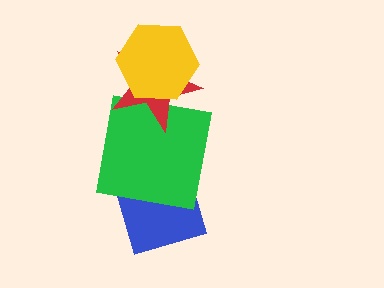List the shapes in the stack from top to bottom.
From top to bottom: the yellow hexagon, the red star, the green square, the blue diamond.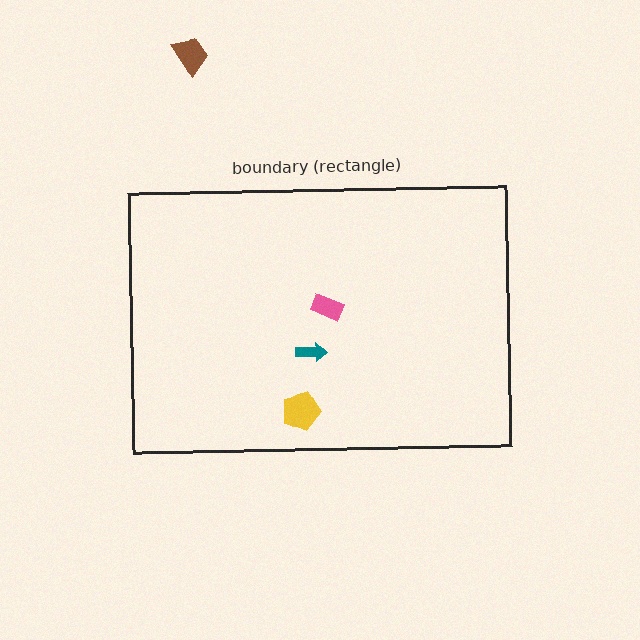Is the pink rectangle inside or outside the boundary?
Inside.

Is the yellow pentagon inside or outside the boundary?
Inside.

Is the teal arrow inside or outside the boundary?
Inside.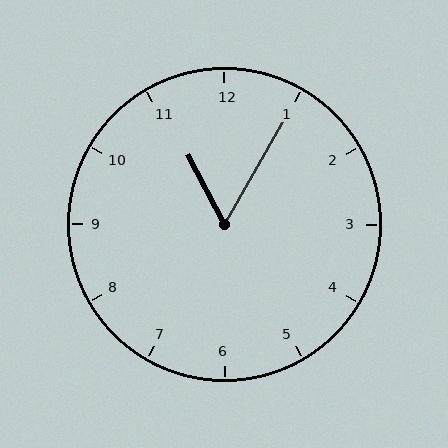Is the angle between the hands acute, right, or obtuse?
It is acute.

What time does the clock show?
11:05.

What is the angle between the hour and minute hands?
Approximately 58 degrees.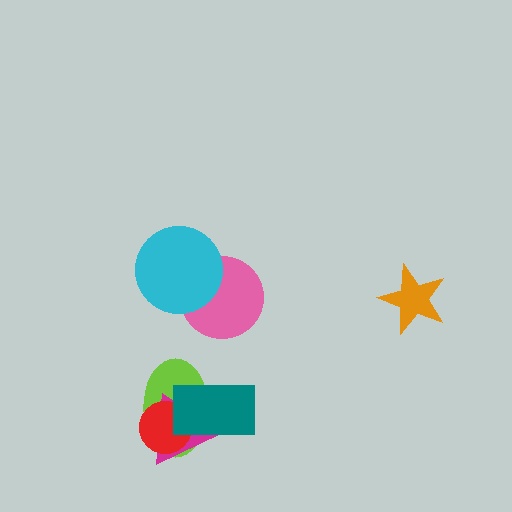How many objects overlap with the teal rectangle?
3 objects overlap with the teal rectangle.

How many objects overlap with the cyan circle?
1 object overlaps with the cyan circle.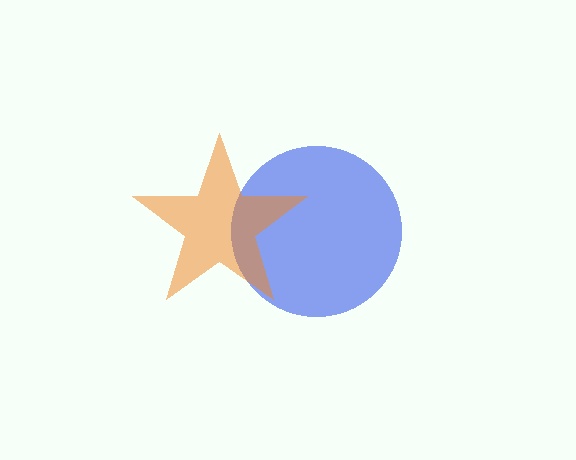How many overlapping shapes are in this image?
There are 2 overlapping shapes in the image.